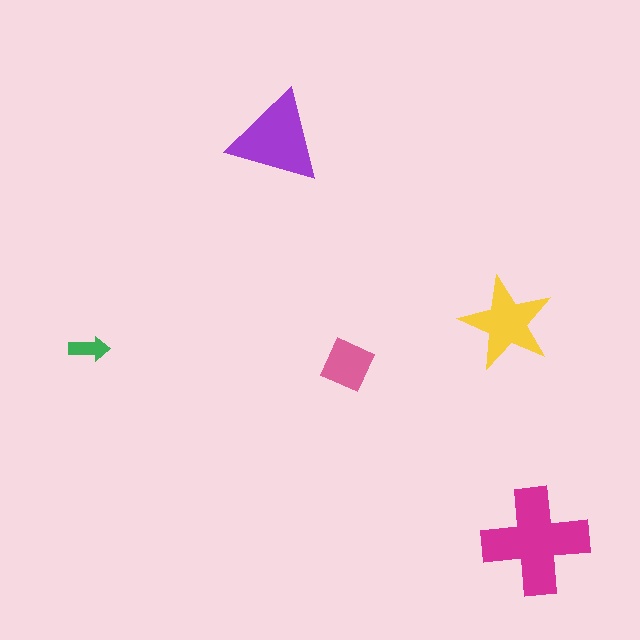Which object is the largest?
The magenta cross.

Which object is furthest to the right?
The magenta cross is rightmost.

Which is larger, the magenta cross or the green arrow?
The magenta cross.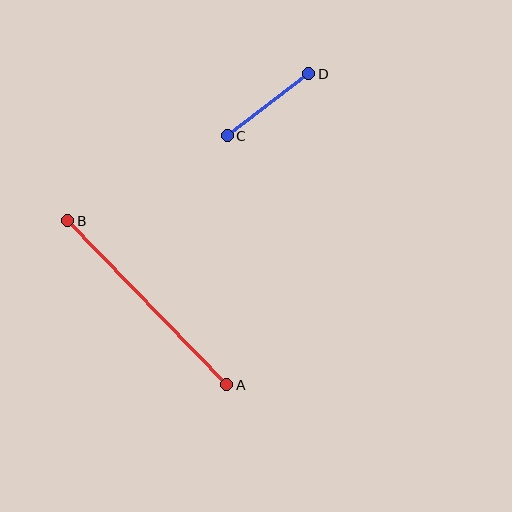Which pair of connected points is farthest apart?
Points A and B are farthest apart.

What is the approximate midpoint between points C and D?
The midpoint is at approximately (268, 105) pixels.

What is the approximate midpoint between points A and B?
The midpoint is at approximately (147, 303) pixels.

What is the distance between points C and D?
The distance is approximately 102 pixels.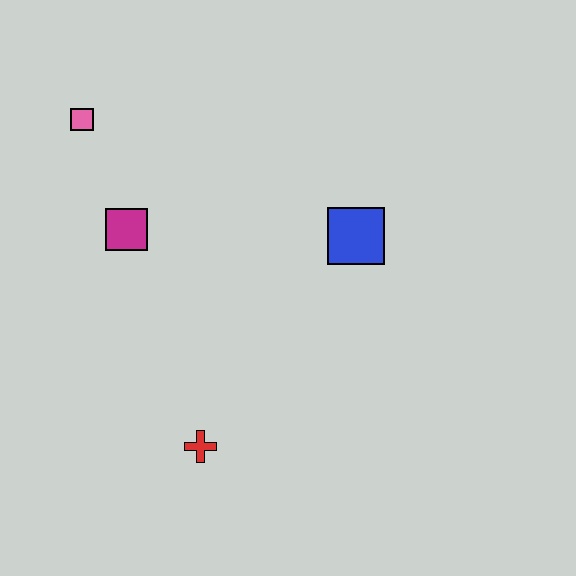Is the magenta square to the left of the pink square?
No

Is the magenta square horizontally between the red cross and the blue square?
No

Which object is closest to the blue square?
The magenta square is closest to the blue square.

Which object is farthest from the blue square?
The pink square is farthest from the blue square.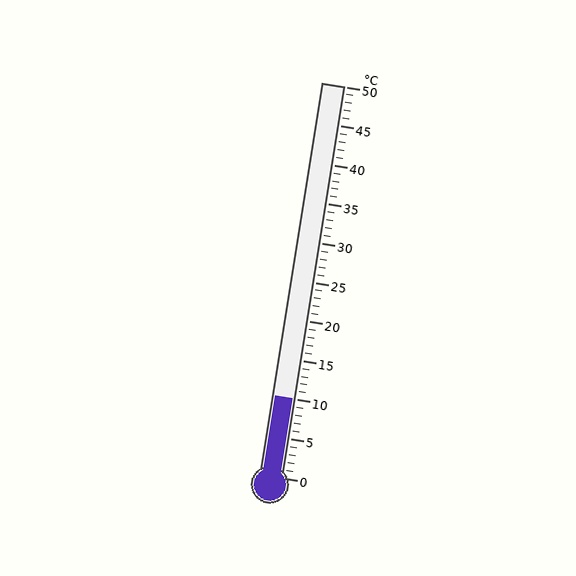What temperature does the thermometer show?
The thermometer shows approximately 10°C.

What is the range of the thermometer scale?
The thermometer scale ranges from 0°C to 50°C.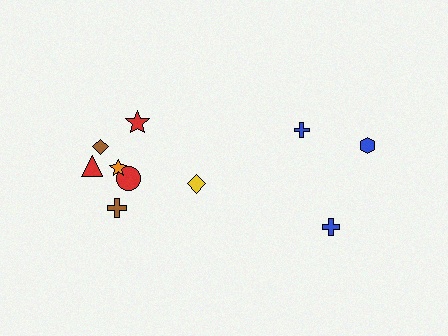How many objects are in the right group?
There are 3 objects.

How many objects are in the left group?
There are 7 objects.